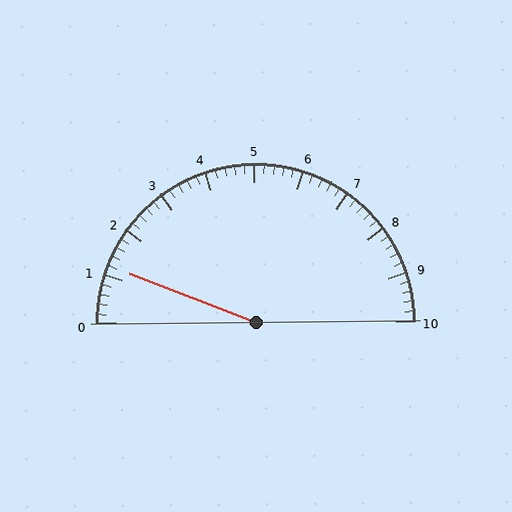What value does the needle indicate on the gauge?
The needle indicates approximately 1.2.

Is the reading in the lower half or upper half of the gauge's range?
The reading is in the lower half of the range (0 to 10).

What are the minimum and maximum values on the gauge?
The gauge ranges from 0 to 10.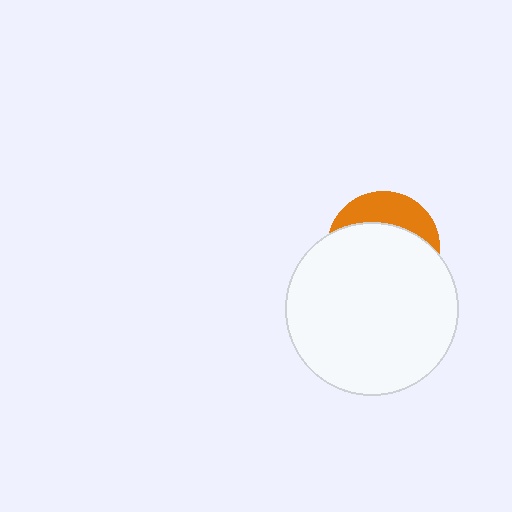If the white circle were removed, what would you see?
You would see the complete orange circle.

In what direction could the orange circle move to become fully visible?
The orange circle could move up. That would shift it out from behind the white circle entirely.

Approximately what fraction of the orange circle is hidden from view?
Roughly 70% of the orange circle is hidden behind the white circle.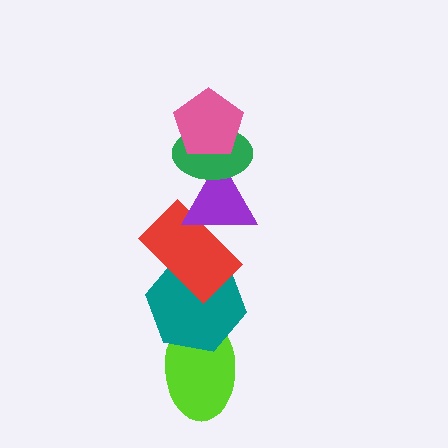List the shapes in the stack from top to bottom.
From top to bottom: the pink pentagon, the green ellipse, the purple triangle, the red rectangle, the teal hexagon, the lime ellipse.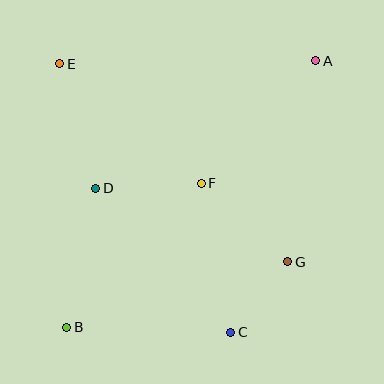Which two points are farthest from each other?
Points A and B are farthest from each other.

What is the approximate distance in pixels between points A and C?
The distance between A and C is approximately 284 pixels.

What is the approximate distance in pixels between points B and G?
The distance between B and G is approximately 231 pixels.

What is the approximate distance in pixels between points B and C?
The distance between B and C is approximately 164 pixels.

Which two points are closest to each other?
Points C and G are closest to each other.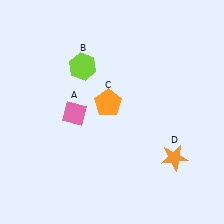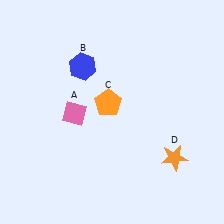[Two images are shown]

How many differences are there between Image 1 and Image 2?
There is 1 difference between the two images.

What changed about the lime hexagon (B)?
In Image 1, B is lime. In Image 2, it changed to blue.